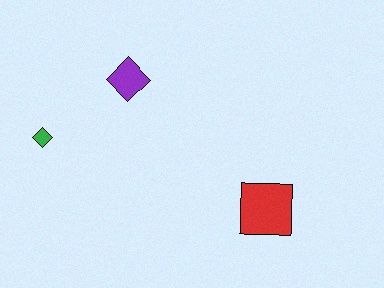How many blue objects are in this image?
There are no blue objects.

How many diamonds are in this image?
There are 2 diamonds.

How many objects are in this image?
There are 3 objects.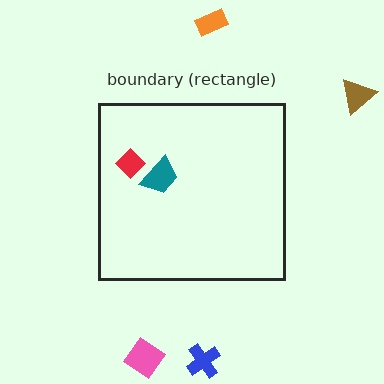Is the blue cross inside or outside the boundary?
Outside.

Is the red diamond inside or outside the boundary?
Inside.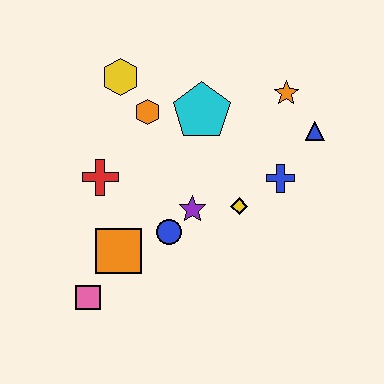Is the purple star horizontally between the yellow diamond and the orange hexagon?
Yes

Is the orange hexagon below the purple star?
No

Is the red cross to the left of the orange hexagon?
Yes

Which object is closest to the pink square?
The orange square is closest to the pink square.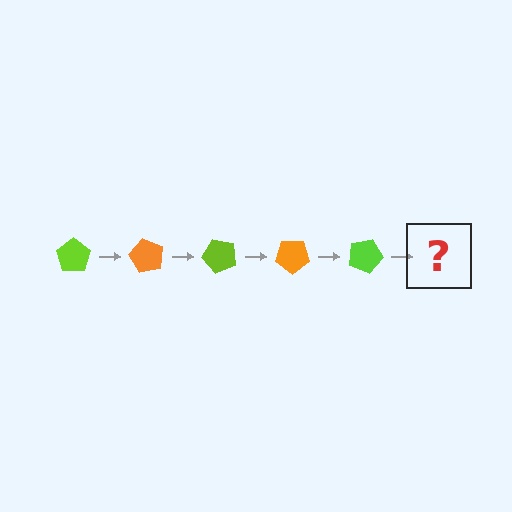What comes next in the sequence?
The next element should be an orange pentagon, rotated 300 degrees from the start.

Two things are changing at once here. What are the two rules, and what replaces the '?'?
The two rules are that it rotates 60 degrees each step and the color cycles through lime and orange. The '?' should be an orange pentagon, rotated 300 degrees from the start.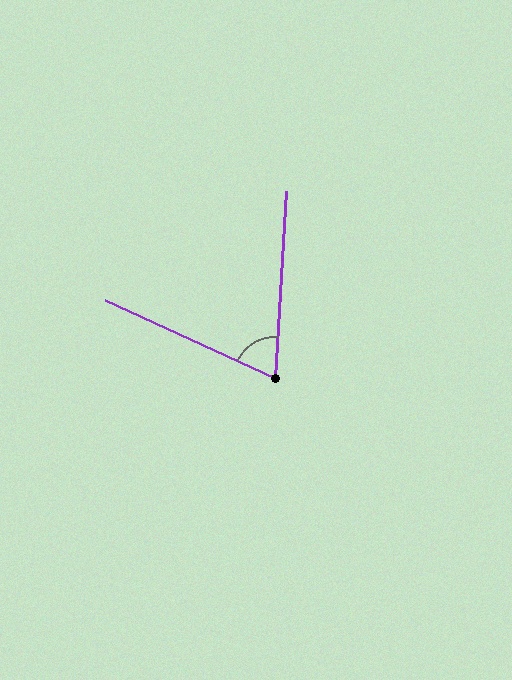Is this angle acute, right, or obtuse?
It is acute.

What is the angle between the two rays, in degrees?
Approximately 69 degrees.